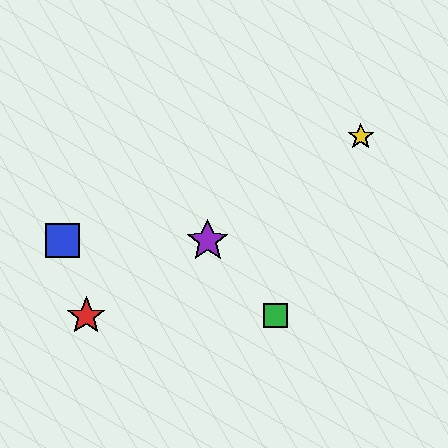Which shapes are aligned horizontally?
The blue square, the purple star are aligned horizontally.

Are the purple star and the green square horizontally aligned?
No, the purple star is at y≈241 and the green square is at y≈316.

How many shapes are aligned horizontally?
2 shapes (the blue square, the purple star) are aligned horizontally.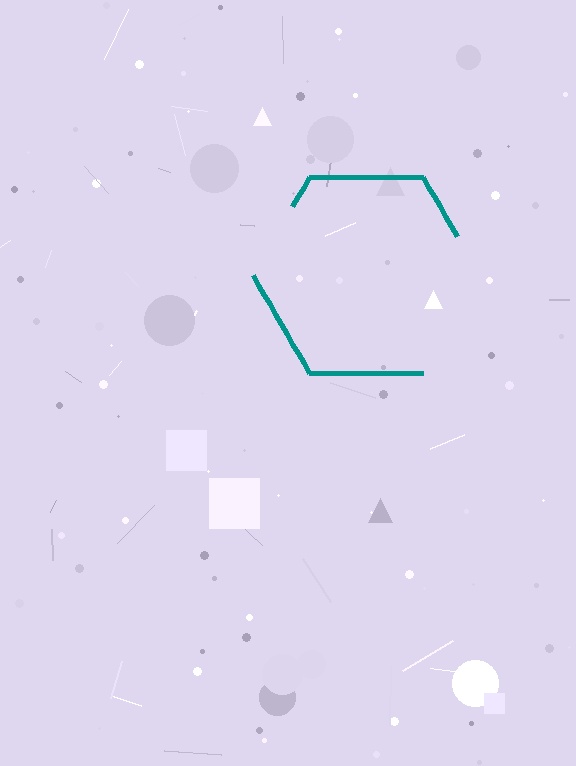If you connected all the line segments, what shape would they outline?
They would outline a hexagon.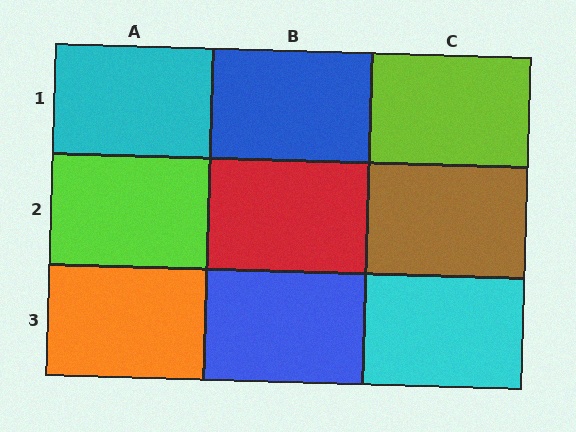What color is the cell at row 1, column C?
Lime.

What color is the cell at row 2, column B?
Red.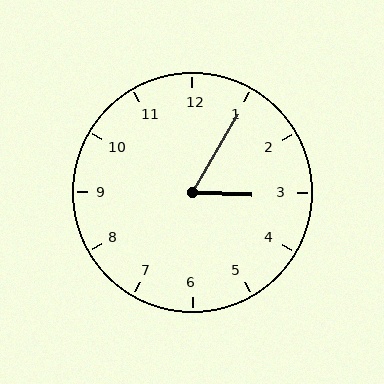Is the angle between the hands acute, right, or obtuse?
It is acute.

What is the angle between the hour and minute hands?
Approximately 62 degrees.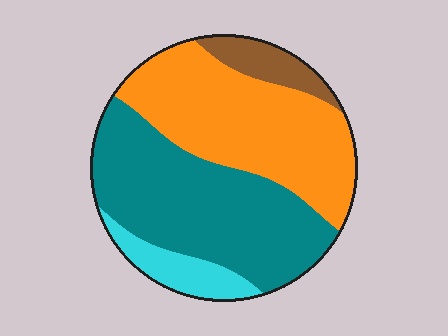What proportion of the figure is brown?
Brown covers roughly 10% of the figure.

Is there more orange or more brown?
Orange.